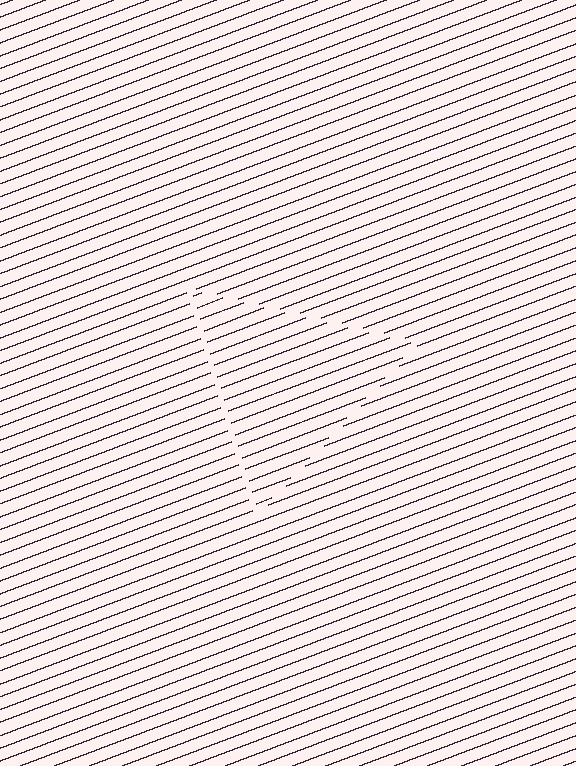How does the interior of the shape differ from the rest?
The interior of the shape contains the same grating, shifted by half a period — the contour is defined by the phase discontinuity where line-ends from the inner and outer gratings abut.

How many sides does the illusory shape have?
3 sides — the line-ends trace a triangle.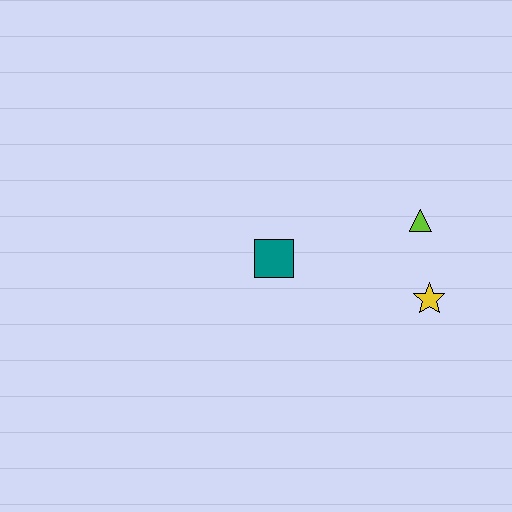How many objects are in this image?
There are 3 objects.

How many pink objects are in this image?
There are no pink objects.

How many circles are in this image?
There are no circles.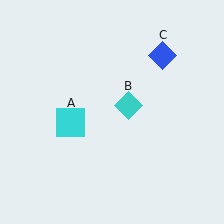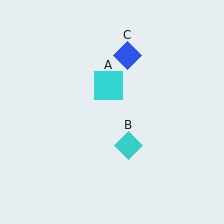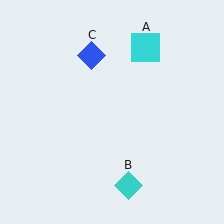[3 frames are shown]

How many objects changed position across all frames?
3 objects changed position: cyan square (object A), cyan diamond (object B), blue diamond (object C).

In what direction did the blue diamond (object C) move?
The blue diamond (object C) moved left.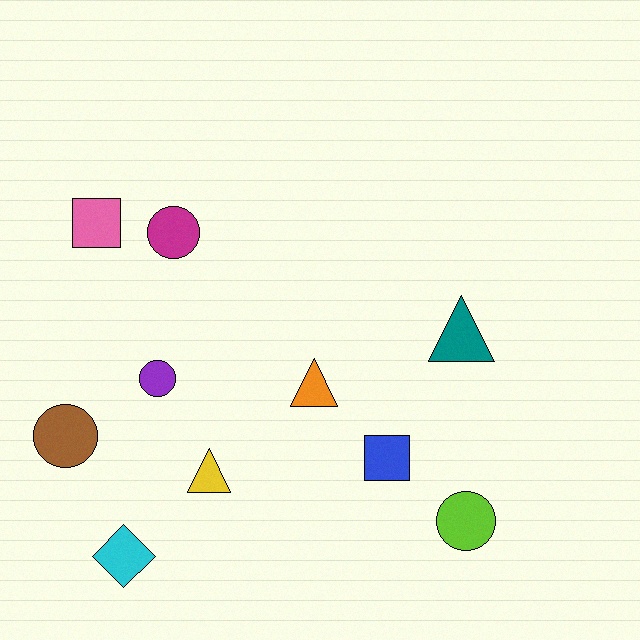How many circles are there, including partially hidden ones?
There are 4 circles.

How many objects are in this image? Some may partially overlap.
There are 10 objects.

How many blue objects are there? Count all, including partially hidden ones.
There is 1 blue object.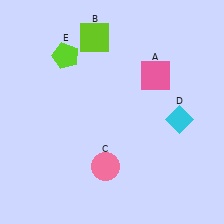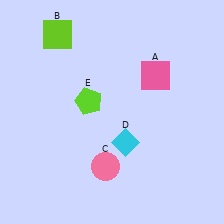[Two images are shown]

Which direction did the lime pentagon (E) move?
The lime pentagon (E) moved down.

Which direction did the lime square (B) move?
The lime square (B) moved left.